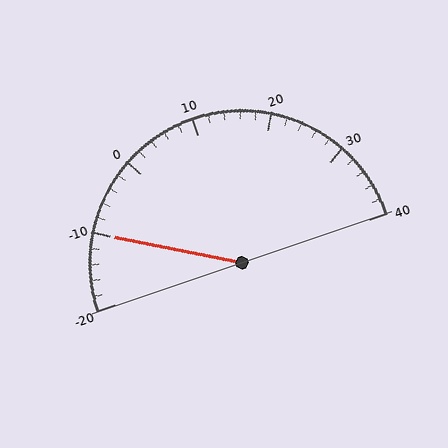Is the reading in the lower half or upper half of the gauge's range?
The reading is in the lower half of the range (-20 to 40).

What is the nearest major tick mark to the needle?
The nearest major tick mark is -10.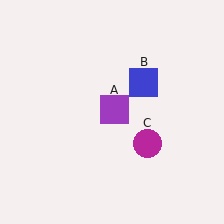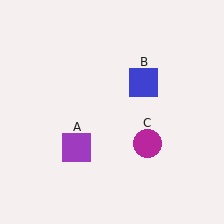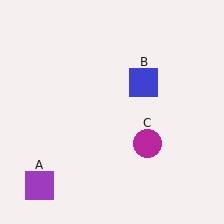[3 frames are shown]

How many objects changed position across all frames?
1 object changed position: purple square (object A).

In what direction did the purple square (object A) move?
The purple square (object A) moved down and to the left.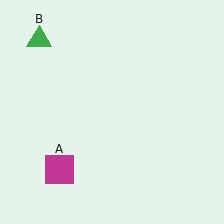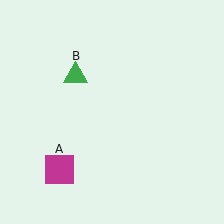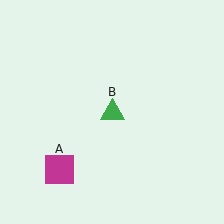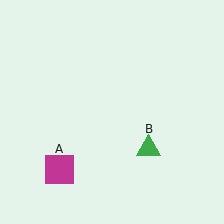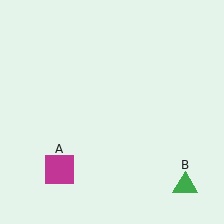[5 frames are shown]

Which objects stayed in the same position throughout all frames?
Magenta square (object A) remained stationary.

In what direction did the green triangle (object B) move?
The green triangle (object B) moved down and to the right.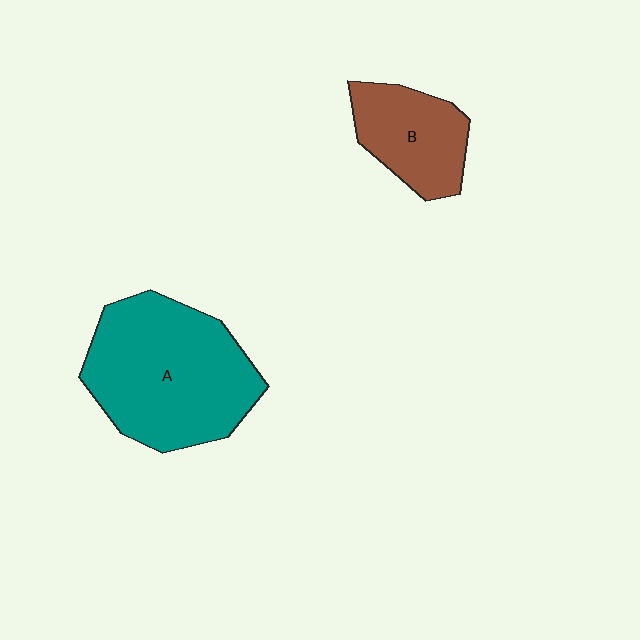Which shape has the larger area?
Shape A (teal).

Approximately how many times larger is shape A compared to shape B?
Approximately 2.1 times.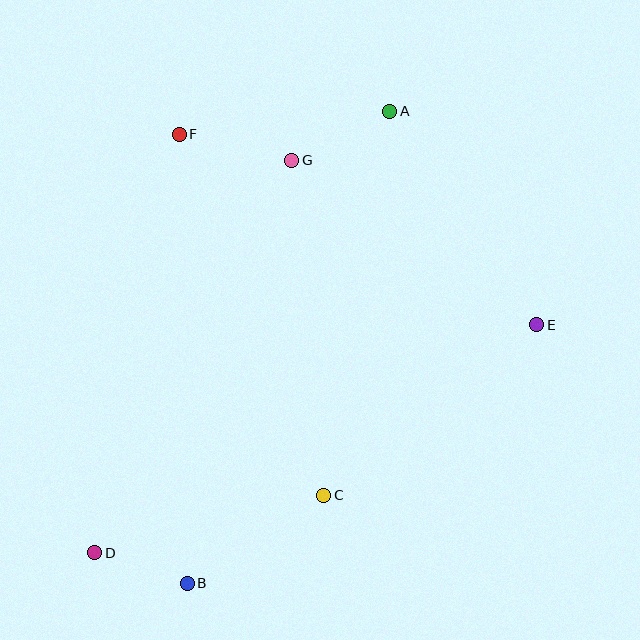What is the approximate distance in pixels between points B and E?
The distance between B and E is approximately 435 pixels.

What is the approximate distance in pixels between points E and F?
The distance between E and F is approximately 405 pixels.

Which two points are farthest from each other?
Points A and D are farthest from each other.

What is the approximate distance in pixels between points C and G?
The distance between C and G is approximately 337 pixels.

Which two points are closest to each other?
Points B and D are closest to each other.